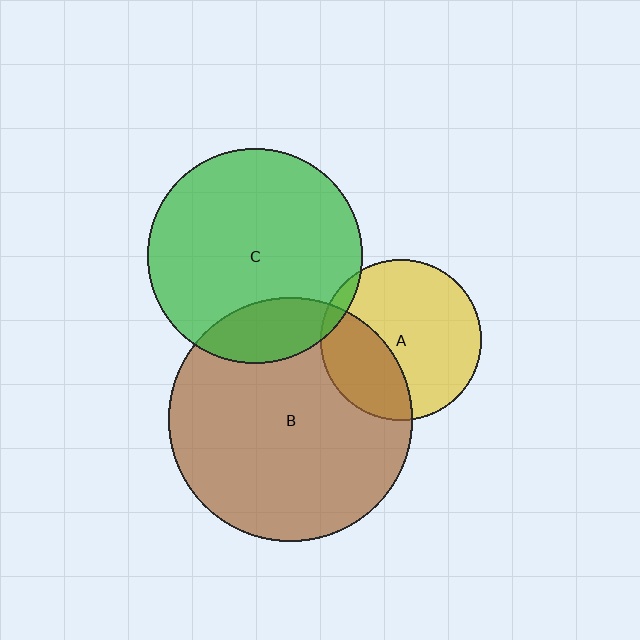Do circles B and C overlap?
Yes.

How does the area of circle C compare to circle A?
Approximately 1.8 times.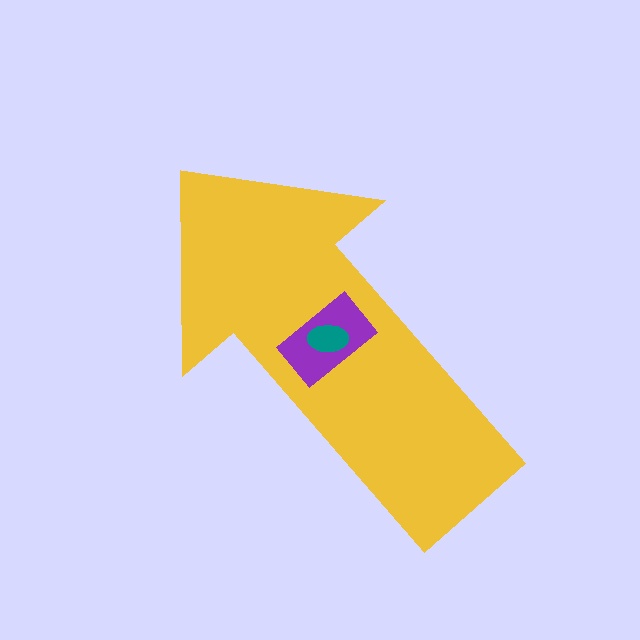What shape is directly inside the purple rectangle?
The teal ellipse.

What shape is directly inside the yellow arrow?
The purple rectangle.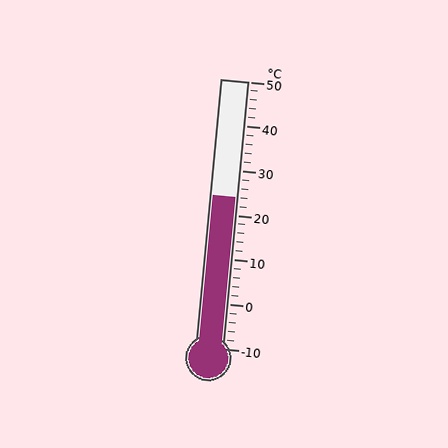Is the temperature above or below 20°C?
The temperature is above 20°C.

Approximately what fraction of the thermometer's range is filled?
The thermometer is filled to approximately 55% of its range.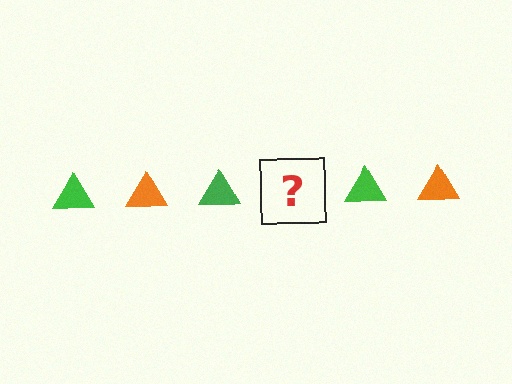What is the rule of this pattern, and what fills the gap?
The rule is that the pattern cycles through green, orange triangles. The gap should be filled with an orange triangle.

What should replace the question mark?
The question mark should be replaced with an orange triangle.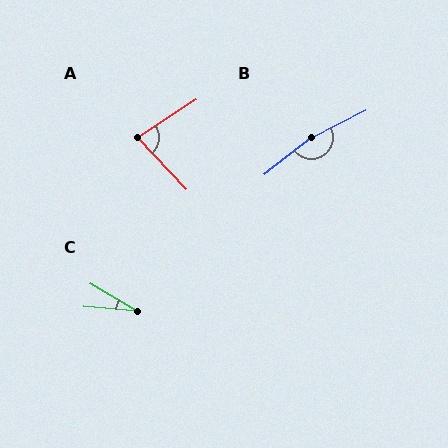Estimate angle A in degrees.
Approximately 80 degrees.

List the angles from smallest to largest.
C (26°), A (80°), B (168°).